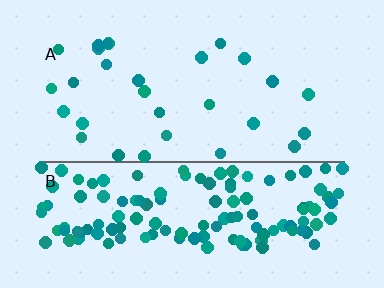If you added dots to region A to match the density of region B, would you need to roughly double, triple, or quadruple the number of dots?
Approximately quadruple.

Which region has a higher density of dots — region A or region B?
B (the bottom).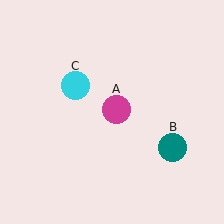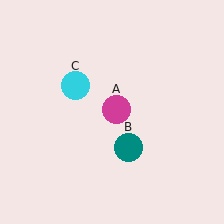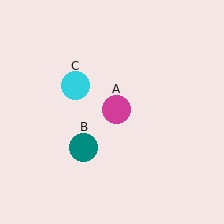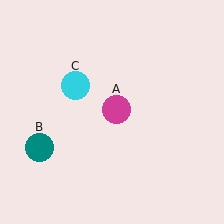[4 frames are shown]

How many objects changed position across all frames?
1 object changed position: teal circle (object B).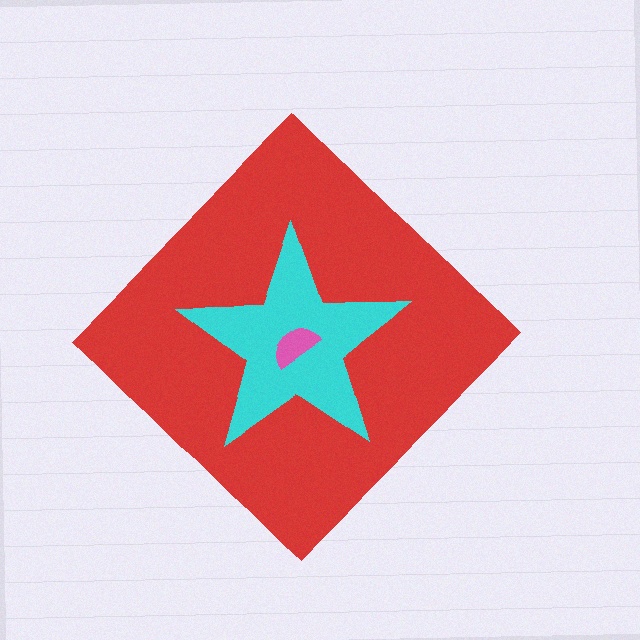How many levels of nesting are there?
3.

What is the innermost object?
The pink semicircle.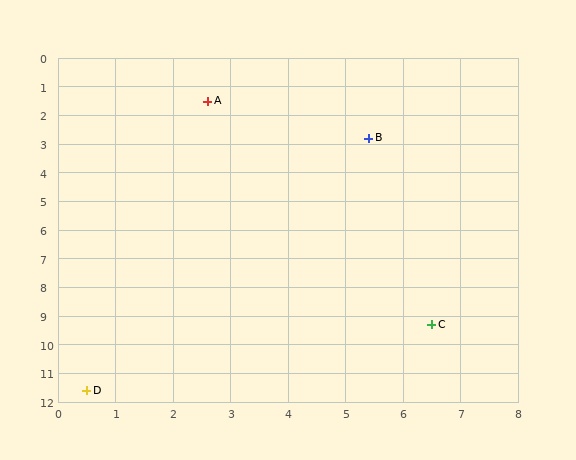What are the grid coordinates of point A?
Point A is at approximately (2.6, 1.5).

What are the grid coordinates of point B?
Point B is at approximately (5.4, 2.8).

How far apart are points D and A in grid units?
Points D and A are about 10.3 grid units apart.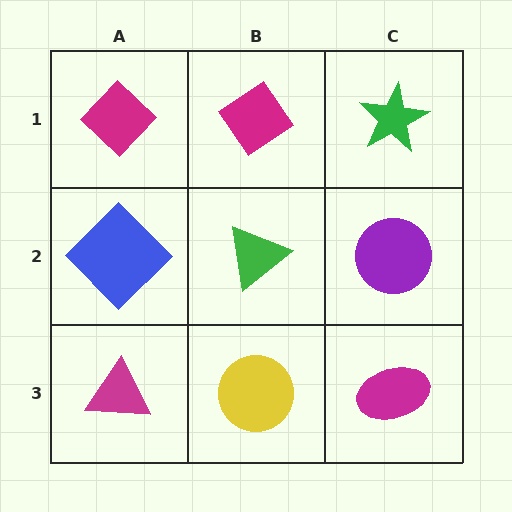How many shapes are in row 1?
3 shapes.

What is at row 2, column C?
A purple circle.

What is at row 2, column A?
A blue diamond.